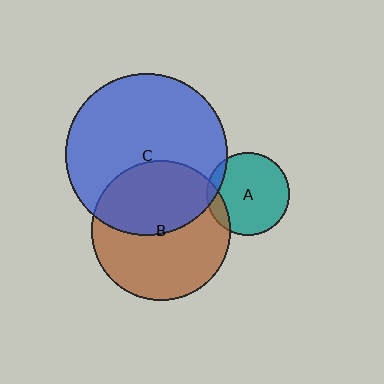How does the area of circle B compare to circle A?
Approximately 2.8 times.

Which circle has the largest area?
Circle C (blue).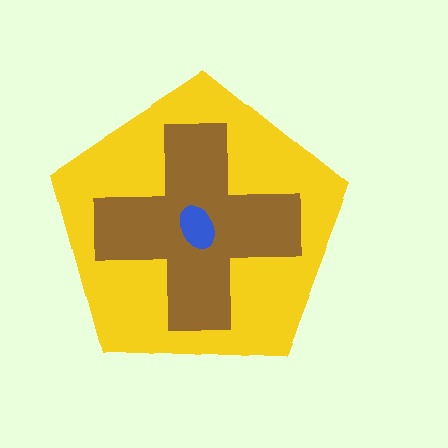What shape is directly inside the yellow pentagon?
The brown cross.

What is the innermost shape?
The blue ellipse.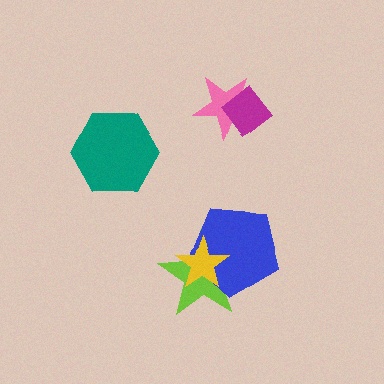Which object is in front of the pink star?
The magenta diamond is in front of the pink star.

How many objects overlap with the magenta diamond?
1 object overlaps with the magenta diamond.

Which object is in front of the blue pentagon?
The yellow star is in front of the blue pentagon.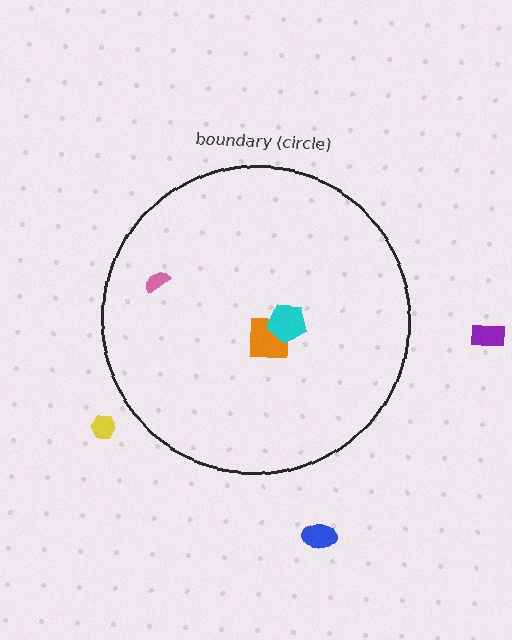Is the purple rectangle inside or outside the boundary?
Outside.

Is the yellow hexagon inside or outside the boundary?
Outside.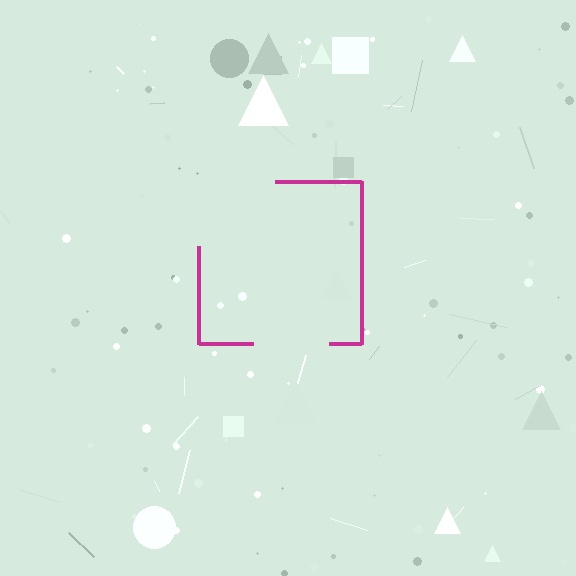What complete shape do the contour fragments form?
The contour fragments form a square.